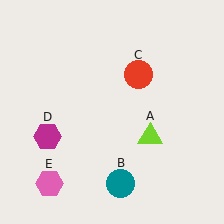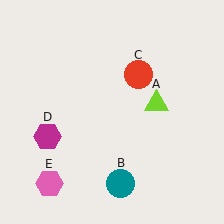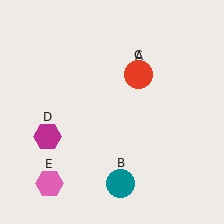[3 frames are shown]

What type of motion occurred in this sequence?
The lime triangle (object A) rotated counterclockwise around the center of the scene.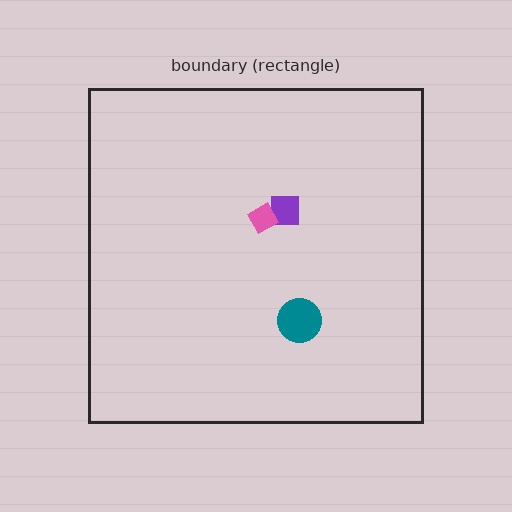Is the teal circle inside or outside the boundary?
Inside.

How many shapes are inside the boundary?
3 inside, 0 outside.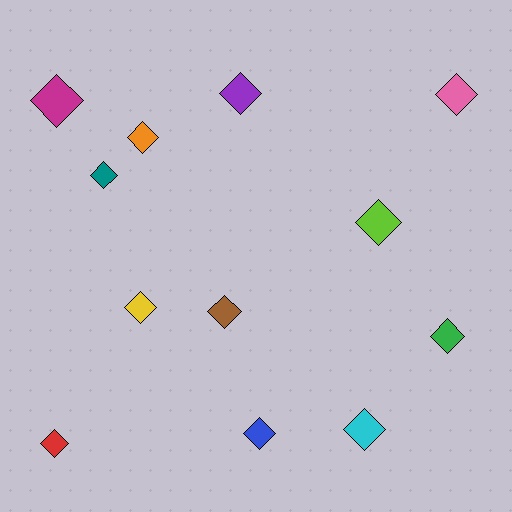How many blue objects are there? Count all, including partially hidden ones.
There is 1 blue object.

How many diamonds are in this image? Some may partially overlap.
There are 12 diamonds.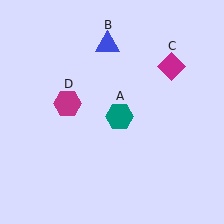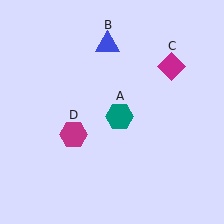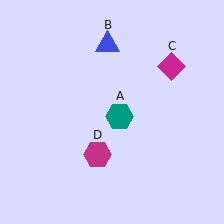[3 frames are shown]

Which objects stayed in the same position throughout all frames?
Teal hexagon (object A) and blue triangle (object B) and magenta diamond (object C) remained stationary.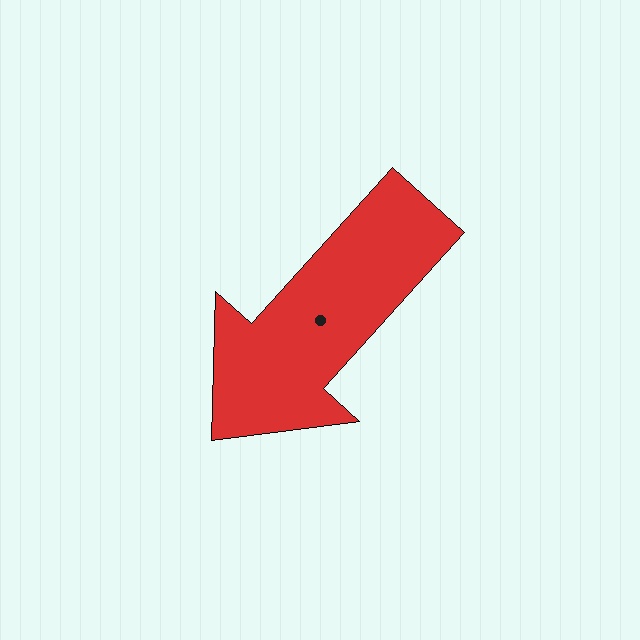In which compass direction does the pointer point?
Southwest.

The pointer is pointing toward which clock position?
Roughly 7 o'clock.